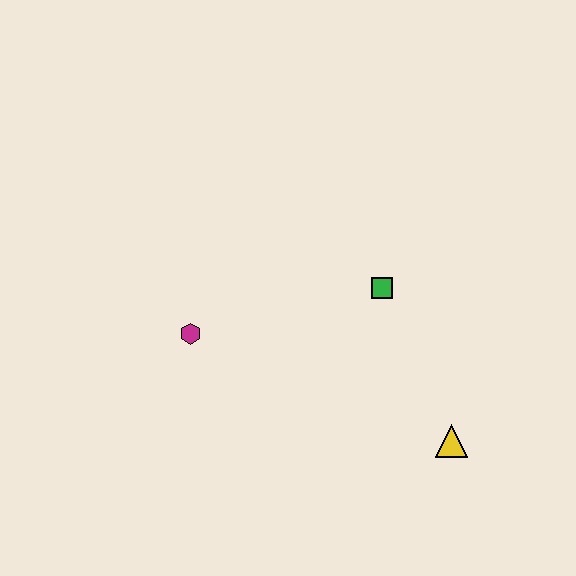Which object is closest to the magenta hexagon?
The green square is closest to the magenta hexagon.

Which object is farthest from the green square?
The magenta hexagon is farthest from the green square.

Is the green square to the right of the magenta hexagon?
Yes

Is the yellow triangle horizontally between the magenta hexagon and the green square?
No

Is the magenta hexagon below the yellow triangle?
No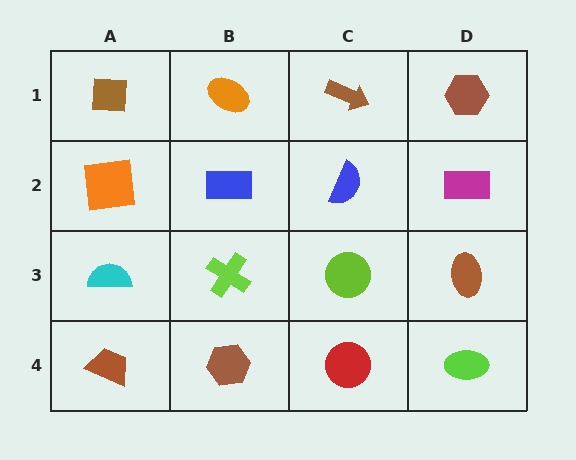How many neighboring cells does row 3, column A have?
3.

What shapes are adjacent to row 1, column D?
A magenta rectangle (row 2, column D), a brown arrow (row 1, column C).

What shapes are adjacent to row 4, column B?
A lime cross (row 3, column B), a brown trapezoid (row 4, column A), a red circle (row 4, column C).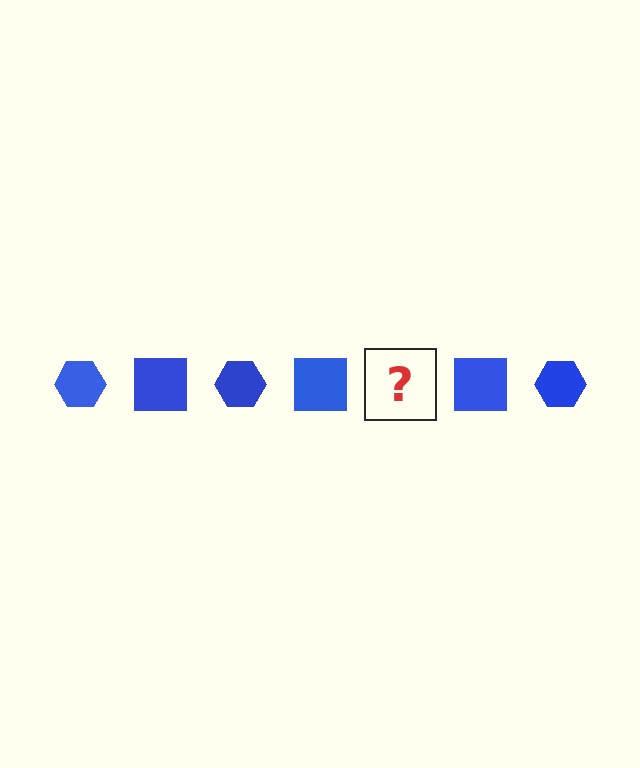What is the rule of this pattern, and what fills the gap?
The rule is that the pattern cycles through hexagon, square shapes in blue. The gap should be filled with a blue hexagon.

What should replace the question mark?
The question mark should be replaced with a blue hexagon.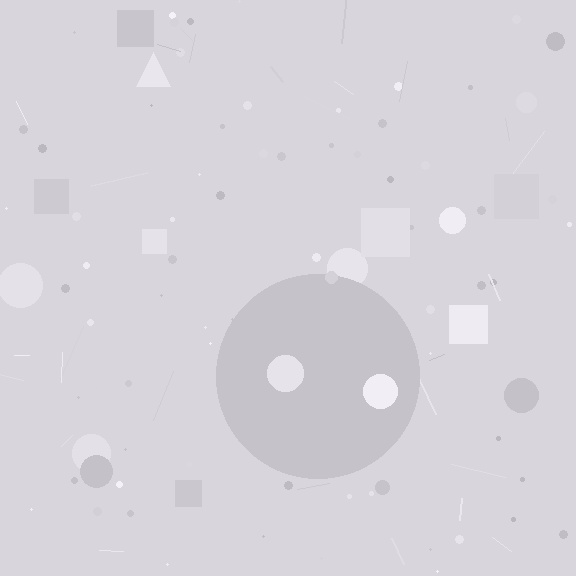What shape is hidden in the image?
A circle is hidden in the image.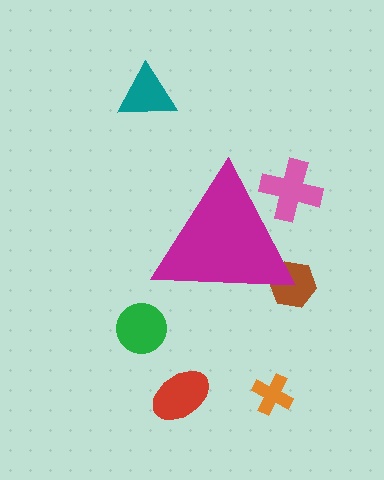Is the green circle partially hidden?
No, the green circle is fully visible.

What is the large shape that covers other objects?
A magenta triangle.